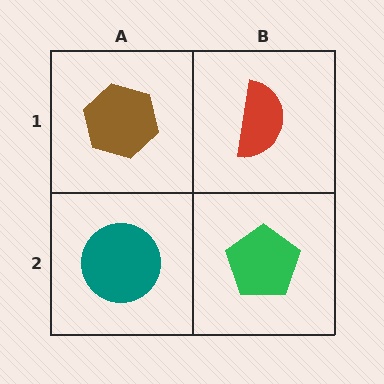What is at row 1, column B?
A red semicircle.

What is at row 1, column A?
A brown hexagon.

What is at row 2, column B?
A green pentagon.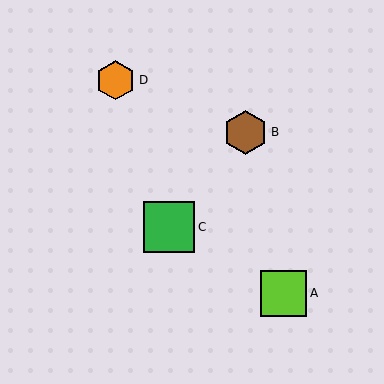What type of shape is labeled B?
Shape B is a brown hexagon.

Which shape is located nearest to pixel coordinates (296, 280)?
The lime square (labeled A) at (284, 293) is nearest to that location.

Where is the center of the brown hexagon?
The center of the brown hexagon is at (246, 132).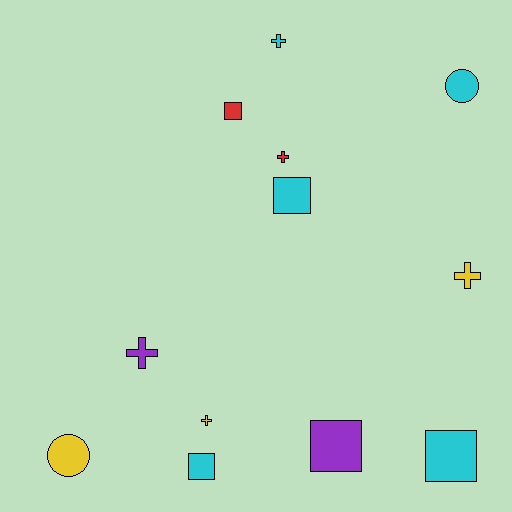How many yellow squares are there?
There are no yellow squares.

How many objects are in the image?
There are 12 objects.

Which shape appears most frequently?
Cross, with 5 objects.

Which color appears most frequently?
Cyan, with 5 objects.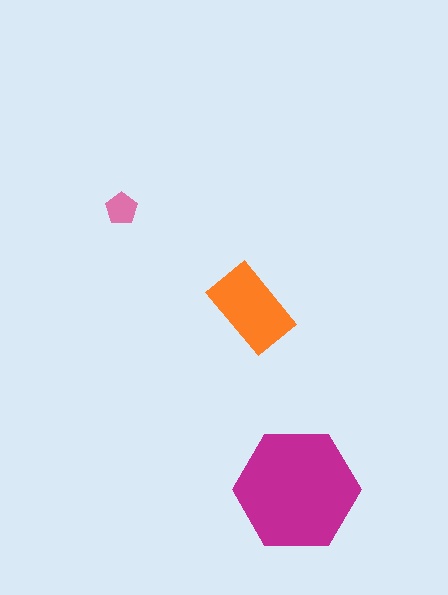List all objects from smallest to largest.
The pink pentagon, the orange rectangle, the magenta hexagon.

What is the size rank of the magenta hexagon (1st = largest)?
1st.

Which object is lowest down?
The magenta hexagon is bottommost.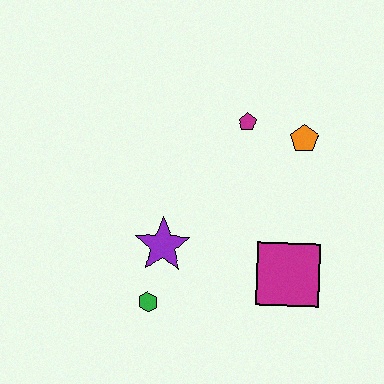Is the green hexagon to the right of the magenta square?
No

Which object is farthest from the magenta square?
The magenta pentagon is farthest from the magenta square.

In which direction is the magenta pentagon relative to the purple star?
The magenta pentagon is above the purple star.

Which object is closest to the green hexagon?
The purple star is closest to the green hexagon.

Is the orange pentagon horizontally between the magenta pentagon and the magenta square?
No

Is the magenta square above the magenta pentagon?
No